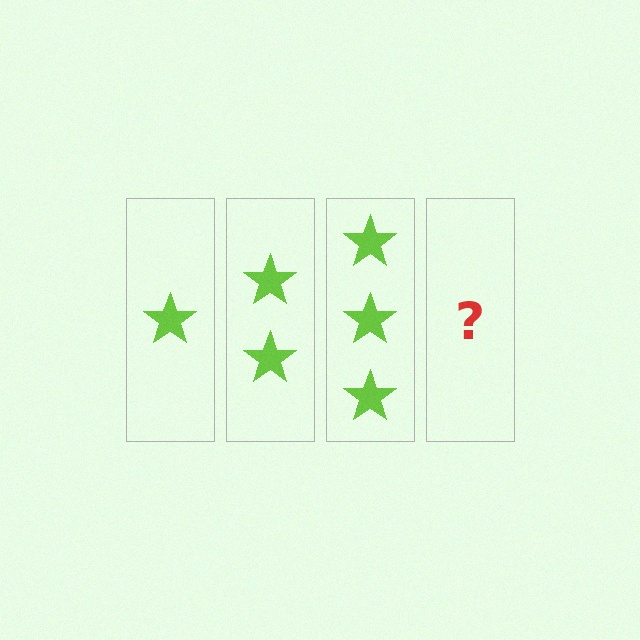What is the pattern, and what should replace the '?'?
The pattern is that each step adds one more star. The '?' should be 4 stars.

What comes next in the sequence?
The next element should be 4 stars.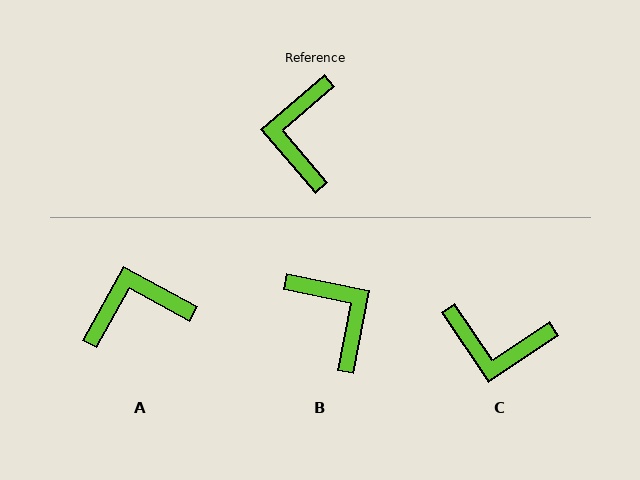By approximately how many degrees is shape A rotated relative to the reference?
Approximately 70 degrees clockwise.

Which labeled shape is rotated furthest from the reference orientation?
B, about 142 degrees away.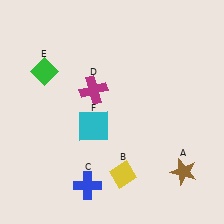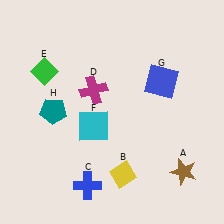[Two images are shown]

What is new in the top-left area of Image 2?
A teal pentagon (H) was added in the top-left area of Image 2.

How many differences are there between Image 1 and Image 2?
There are 2 differences between the two images.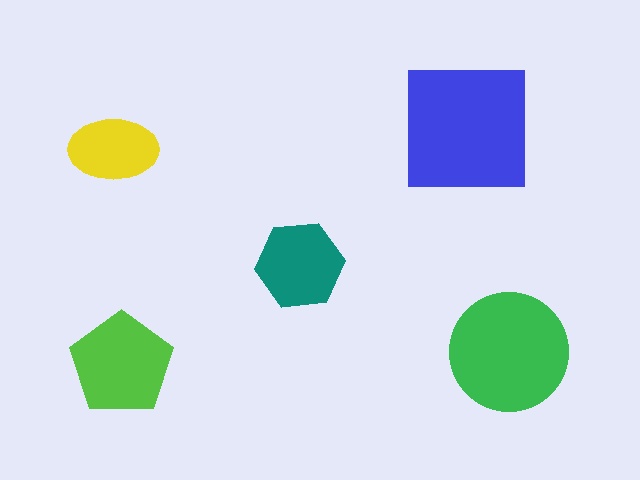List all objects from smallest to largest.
The yellow ellipse, the teal hexagon, the lime pentagon, the green circle, the blue square.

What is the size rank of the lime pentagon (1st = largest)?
3rd.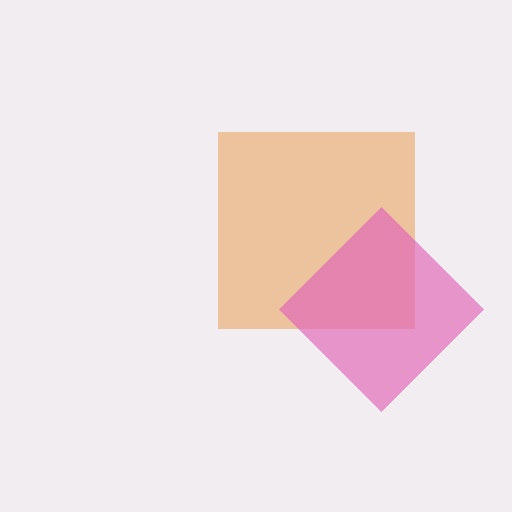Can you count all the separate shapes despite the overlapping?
Yes, there are 2 separate shapes.